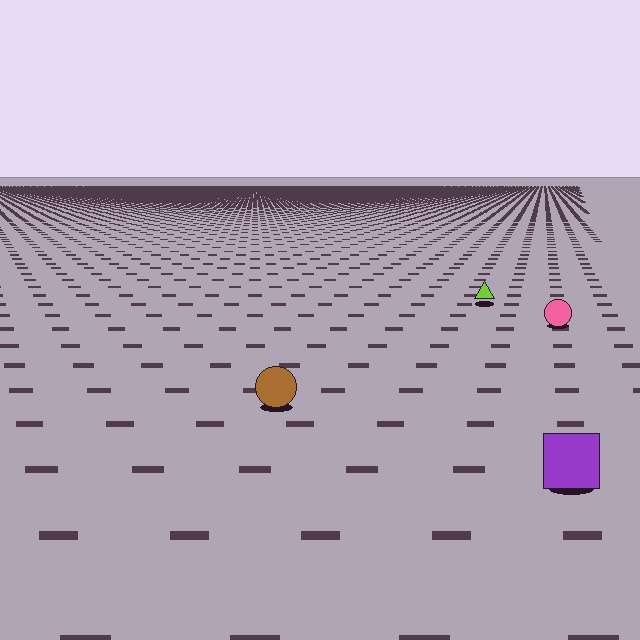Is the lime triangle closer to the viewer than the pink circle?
No. The pink circle is closer — you can tell from the texture gradient: the ground texture is coarser near it.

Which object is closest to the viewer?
The purple square is closest. The texture marks near it are larger and more spread out.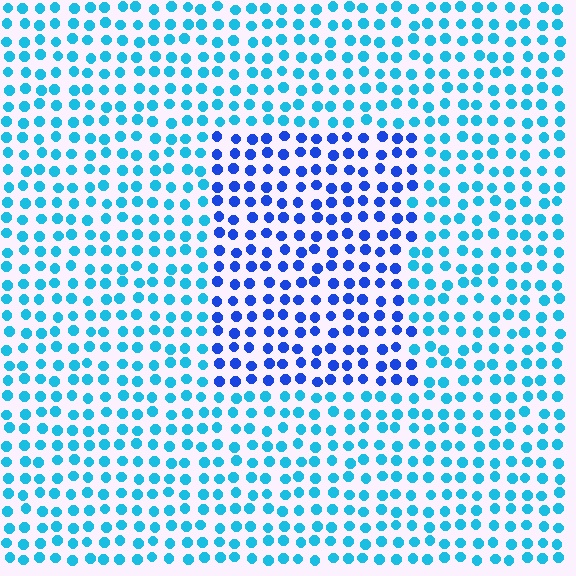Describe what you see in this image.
The image is filled with small cyan elements in a uniform arrangement. A rectangle-shaped region is visible where the elements are tinted to a slightly different hue, forming a subtle color boundary.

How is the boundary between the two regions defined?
The boundary is defined purely by a slight shift in hue (about 37 degrees). Spacing, size, and orientation are identical on both sides.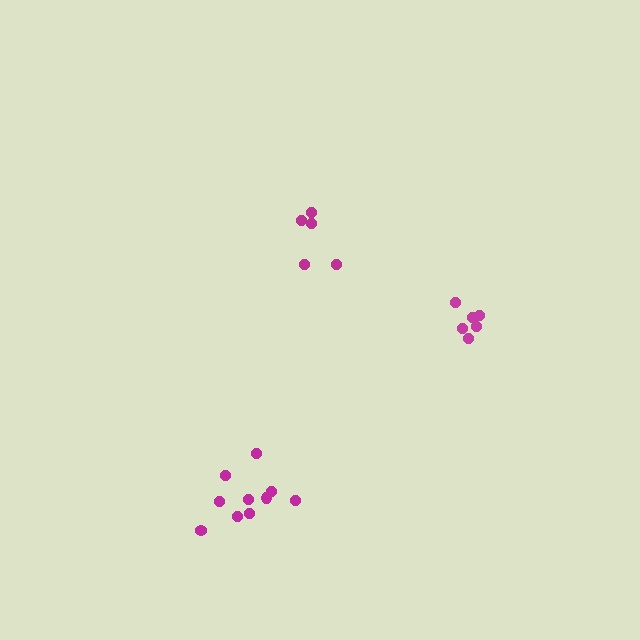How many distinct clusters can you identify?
There are 3 distinct clusters.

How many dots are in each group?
Group 1: 5 dots, Group 2: 10 dots, Group 3: 6 dots (21 total).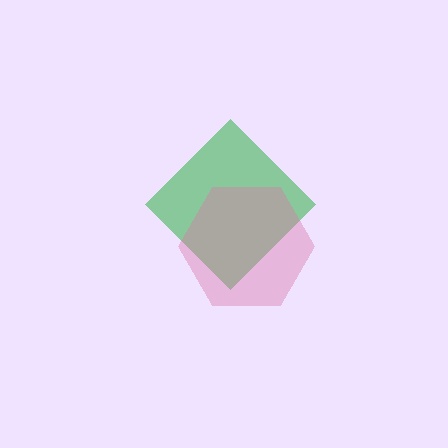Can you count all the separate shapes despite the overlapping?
Yes, there are 2 separate shapes.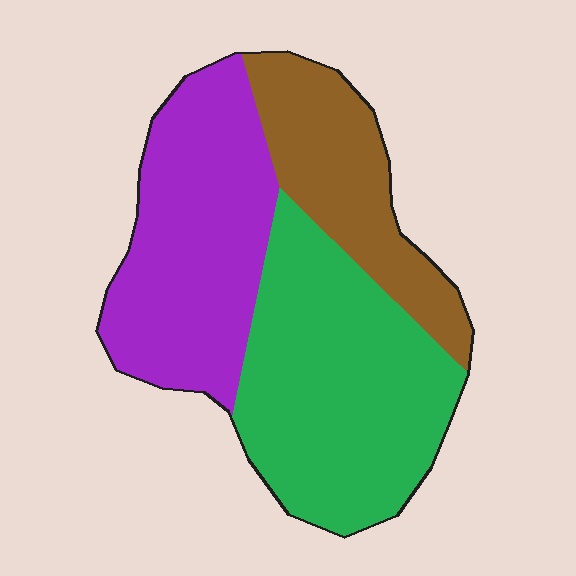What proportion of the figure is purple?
Purple covers 36% of the figure.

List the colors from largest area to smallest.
From largest to smallest: green, purple, brown.